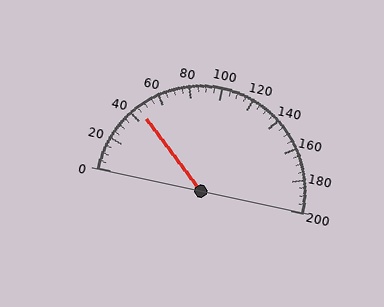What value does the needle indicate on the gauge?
The needle indicates approximately 45.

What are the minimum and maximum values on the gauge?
The gauge ranges from 0 to 200.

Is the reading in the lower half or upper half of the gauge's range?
The reading is in the lower half of the range (0 to 200).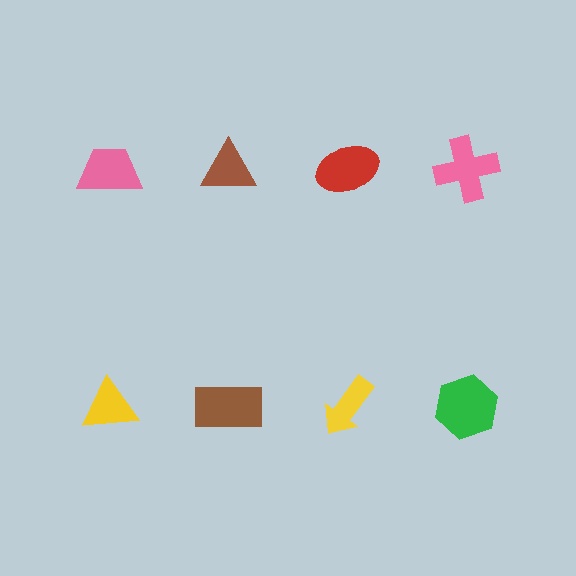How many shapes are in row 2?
4 shapes.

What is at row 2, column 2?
A brown rectangle.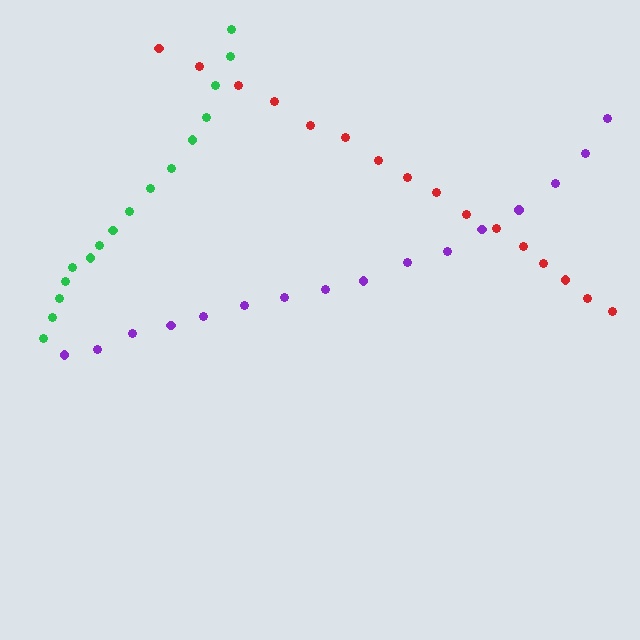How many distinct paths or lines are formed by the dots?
There are 3 distinct paths.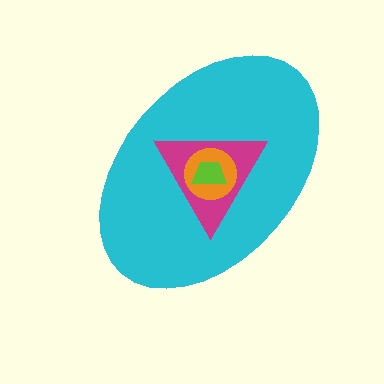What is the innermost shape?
The lime trapezoid.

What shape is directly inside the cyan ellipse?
The magenta triangle.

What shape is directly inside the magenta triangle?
The orange circle.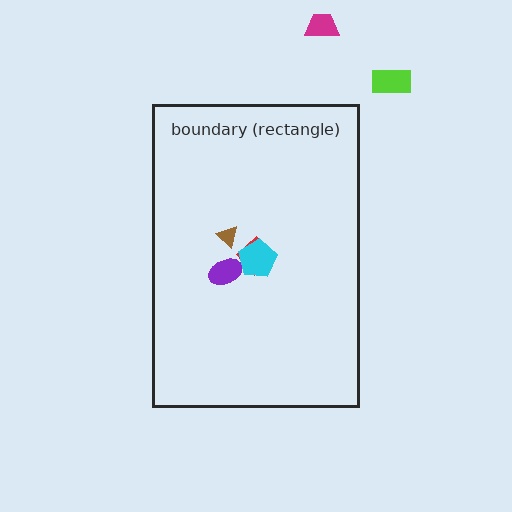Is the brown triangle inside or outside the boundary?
Inside.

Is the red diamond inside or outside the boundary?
Inside.